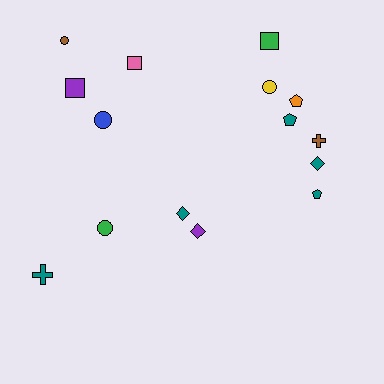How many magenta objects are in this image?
There are no magenta objects.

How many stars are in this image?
There are no stars.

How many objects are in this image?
There are 15 objects.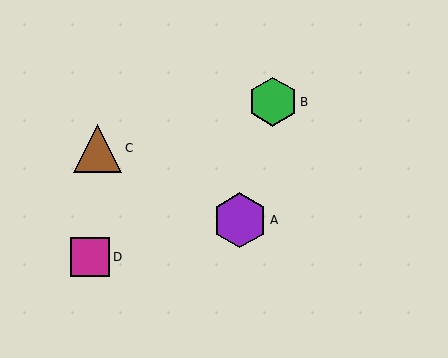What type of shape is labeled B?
Shape B is a green hexagon.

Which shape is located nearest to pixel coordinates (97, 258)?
The magenta square (labeled D) at (90, 257) is nearest to that location.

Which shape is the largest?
The purple hexagon (labeled A) is the largest.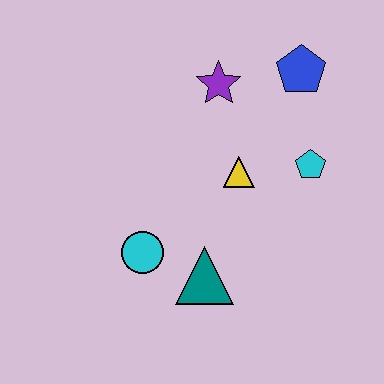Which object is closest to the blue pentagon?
The purple star is closest to the blue pentagon.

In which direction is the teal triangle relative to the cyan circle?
The teal triangle is to the right of the cyan circle.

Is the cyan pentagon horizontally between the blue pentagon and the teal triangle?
No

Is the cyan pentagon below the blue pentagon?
Yes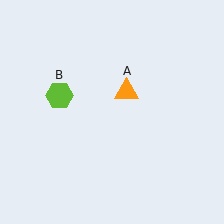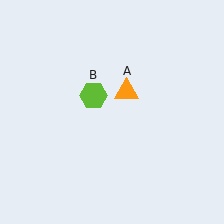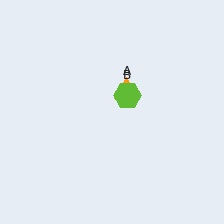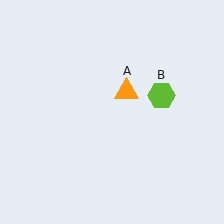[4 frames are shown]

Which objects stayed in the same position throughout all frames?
Orange triangle (object A) remained stationary.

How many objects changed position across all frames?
1 object changed position: lime hexagon (object B).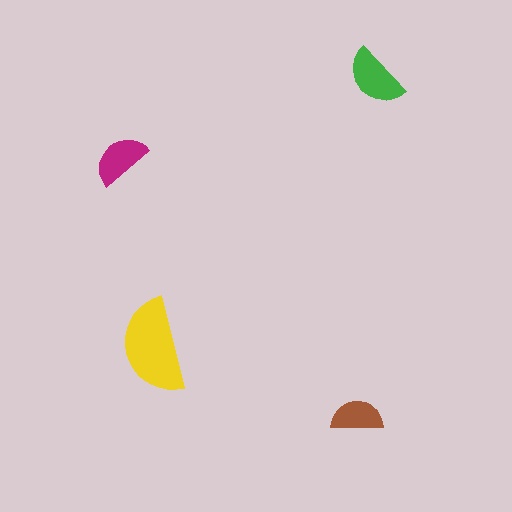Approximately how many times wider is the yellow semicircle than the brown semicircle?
About 2 times wider.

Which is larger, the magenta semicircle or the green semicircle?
The green one.